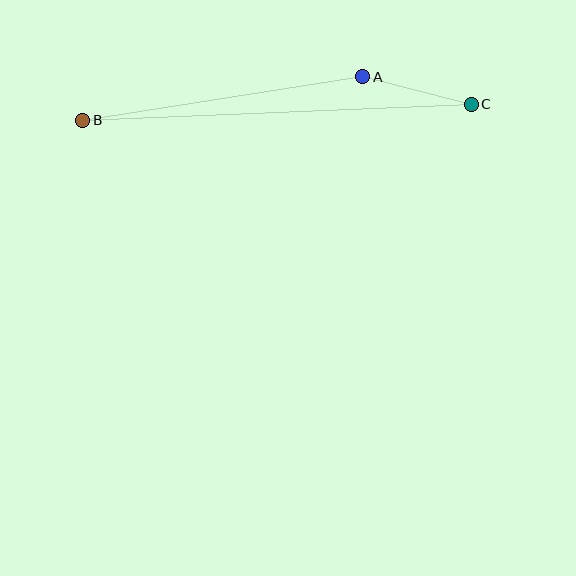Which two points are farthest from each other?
Points B and C are farthest from each other.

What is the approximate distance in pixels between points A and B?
The distance between A and B is approximately 283 pixels.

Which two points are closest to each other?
Points A and C are closest to each other.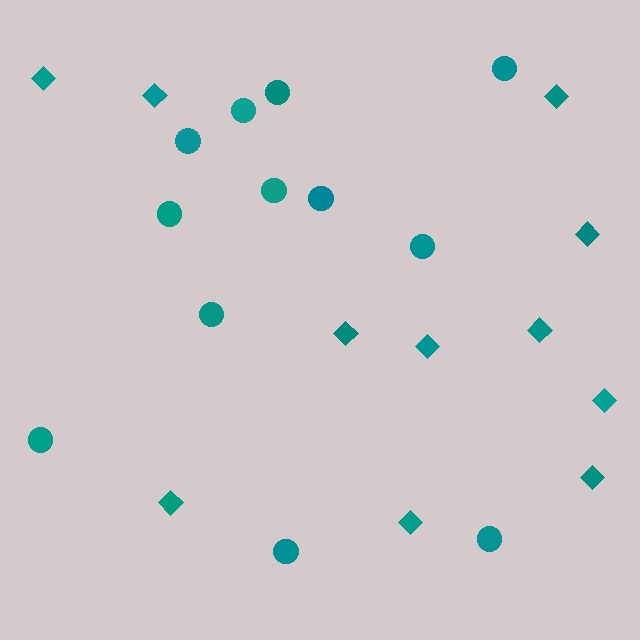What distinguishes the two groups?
There are 2 groups: one group of circles (12) and one group of diamonds (11).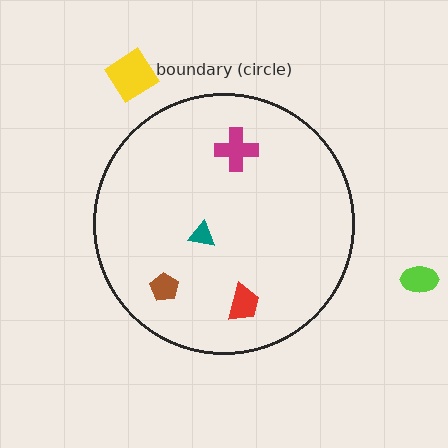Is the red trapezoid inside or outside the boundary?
Inside.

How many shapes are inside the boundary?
4 inside, 2 outside.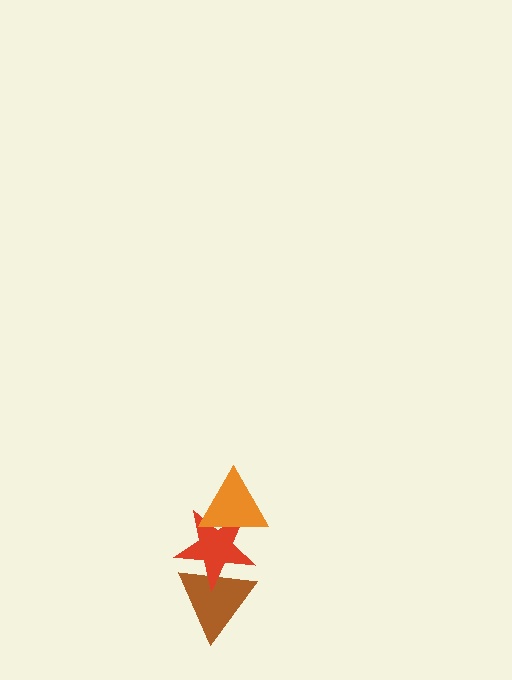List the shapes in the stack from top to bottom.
From top to bottom: the orange triangle, the red star, the brown triangle.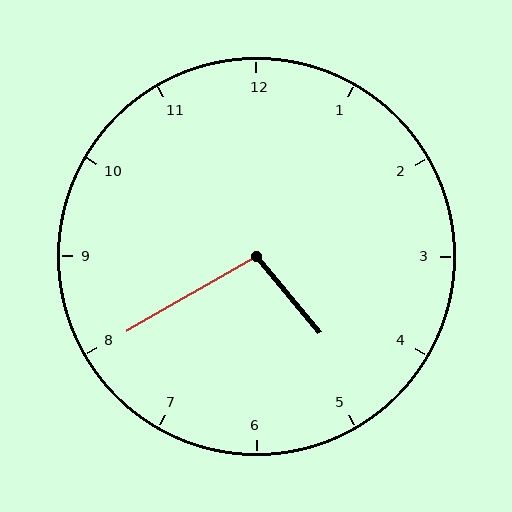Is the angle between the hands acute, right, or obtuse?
It is obtuse.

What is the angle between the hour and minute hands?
Approximately 100 degrees.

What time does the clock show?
4:40.